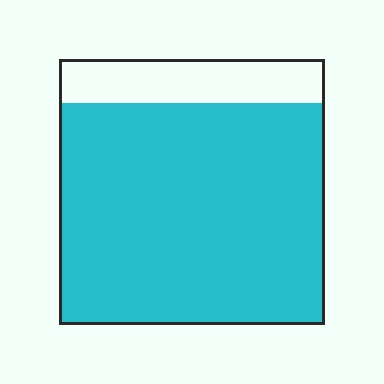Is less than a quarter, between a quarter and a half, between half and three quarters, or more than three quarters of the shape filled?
More than three quarters.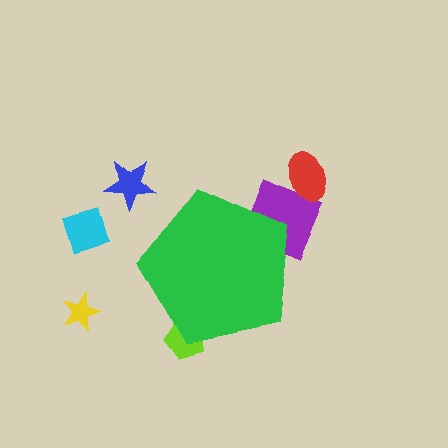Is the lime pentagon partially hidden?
Yes, the lime pentagon is partially hidden behind the green pentagon.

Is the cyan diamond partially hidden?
No, the cyan diamond is fully visible.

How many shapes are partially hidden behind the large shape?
2 shapes are partially hidden.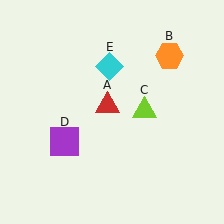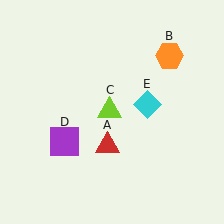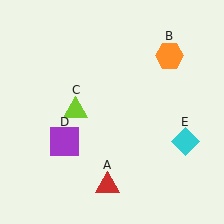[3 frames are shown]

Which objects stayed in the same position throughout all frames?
Orange hexagon (object B) and purple square (object D) remained stationary.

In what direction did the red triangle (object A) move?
The red triangle (object A) moved down.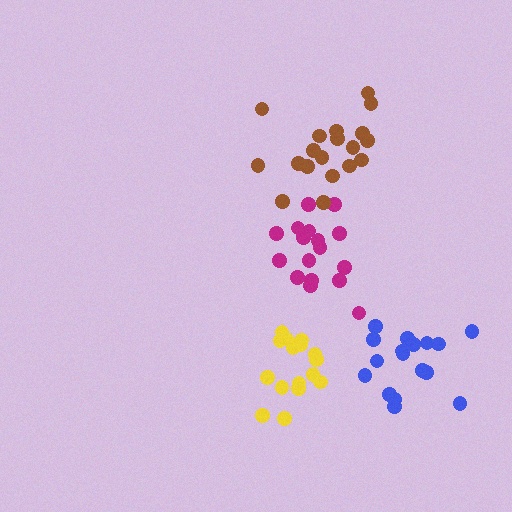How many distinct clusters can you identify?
There are 4 distinct clusters.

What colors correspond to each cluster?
The clusters are colored: magenta, blue, yellow, brown.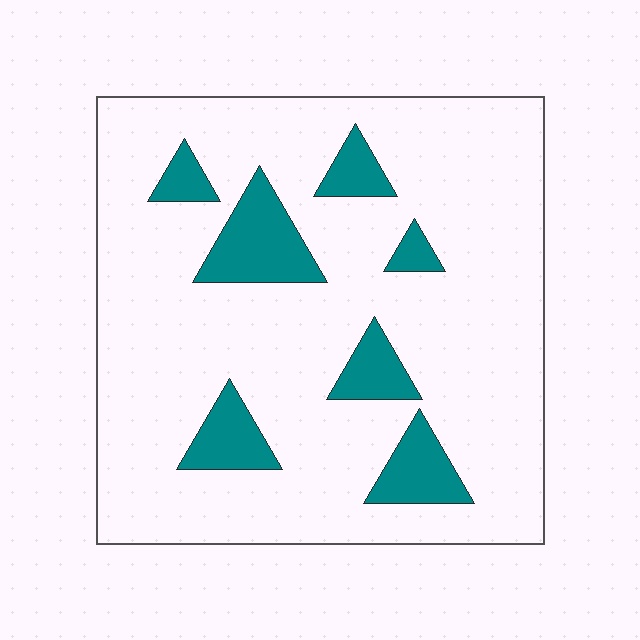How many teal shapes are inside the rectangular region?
7.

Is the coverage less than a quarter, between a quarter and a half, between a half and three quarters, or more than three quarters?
Less than a quarter.